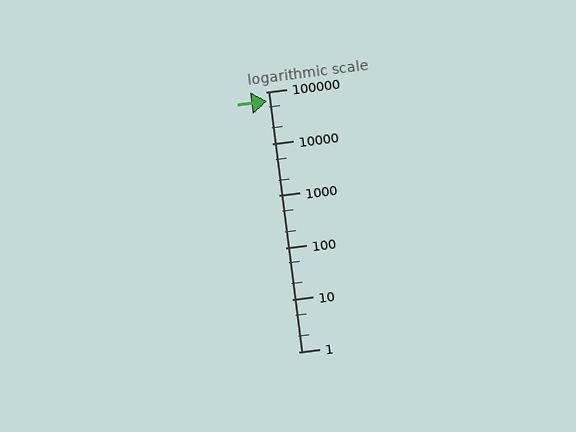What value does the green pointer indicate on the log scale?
The pointer indicates approximately 67000.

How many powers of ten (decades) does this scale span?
The scale spans 5 decades, from 1 to 100000.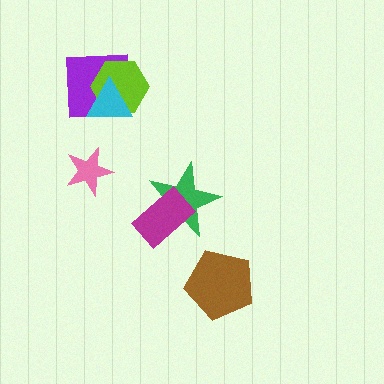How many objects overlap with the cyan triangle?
2 objects overlap with the cyan triangle.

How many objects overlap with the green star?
1 object overlaps with the green star.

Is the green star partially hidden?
Yes, it is partially covered by another shape.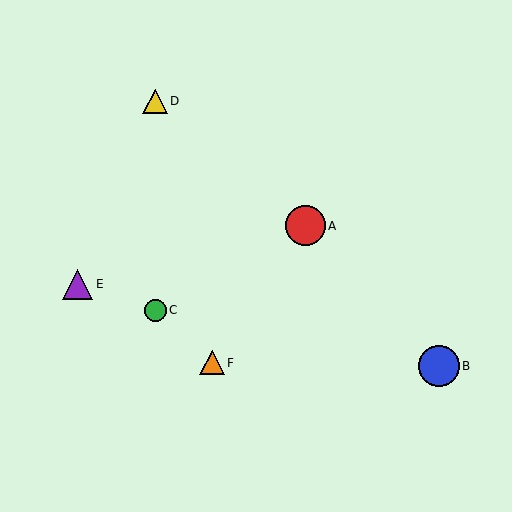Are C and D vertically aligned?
Yes, both are at x≈155.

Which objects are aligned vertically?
Objects C, D are aligned vertically.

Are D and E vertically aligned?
No, D is at x≈155 and E is at x≈78.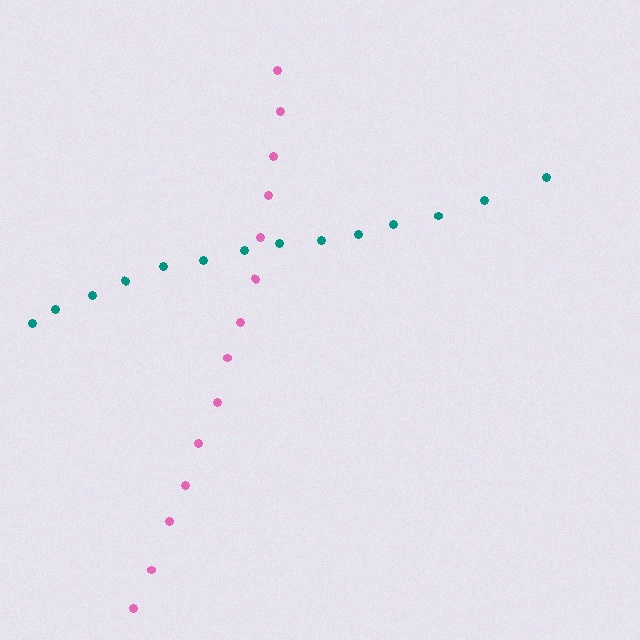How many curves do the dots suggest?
There are 2 distinct paths.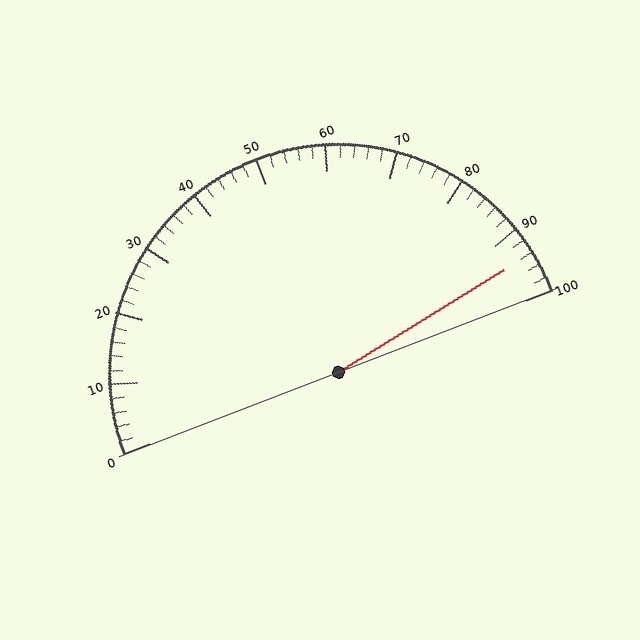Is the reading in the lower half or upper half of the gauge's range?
The reading is in the upper half of the range (0 to 100).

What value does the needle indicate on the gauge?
The needle indicates approximately 94.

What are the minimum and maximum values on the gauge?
The gauge ranges from 0 to 100.